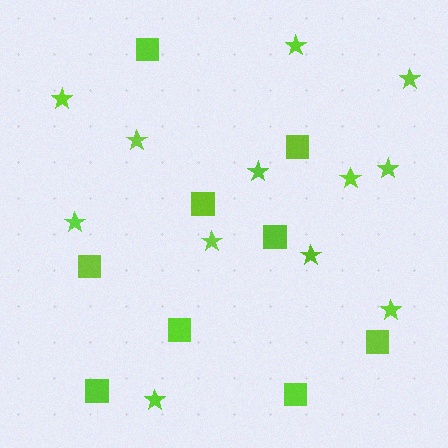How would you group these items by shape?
There are 2 groups: one group of squares (9) and one group of stars (12).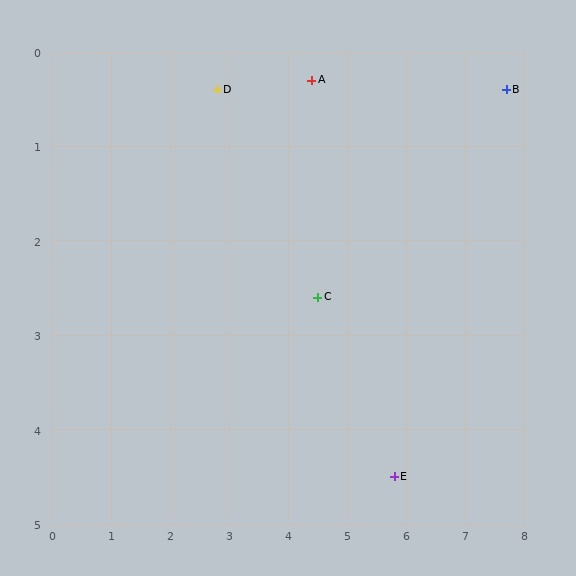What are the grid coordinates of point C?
Point C is at approximately (4.5, 2.6).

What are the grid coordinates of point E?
Point E is at approximately (5.8, 4.5).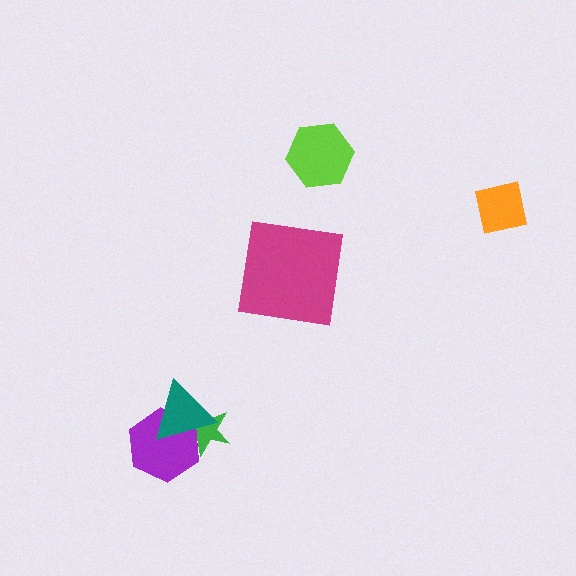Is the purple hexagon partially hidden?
Yes, it is partially covered by another shape.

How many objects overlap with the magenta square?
0 objects overlap with the magenta square.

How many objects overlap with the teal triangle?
2 objects overlap with the teal triangle.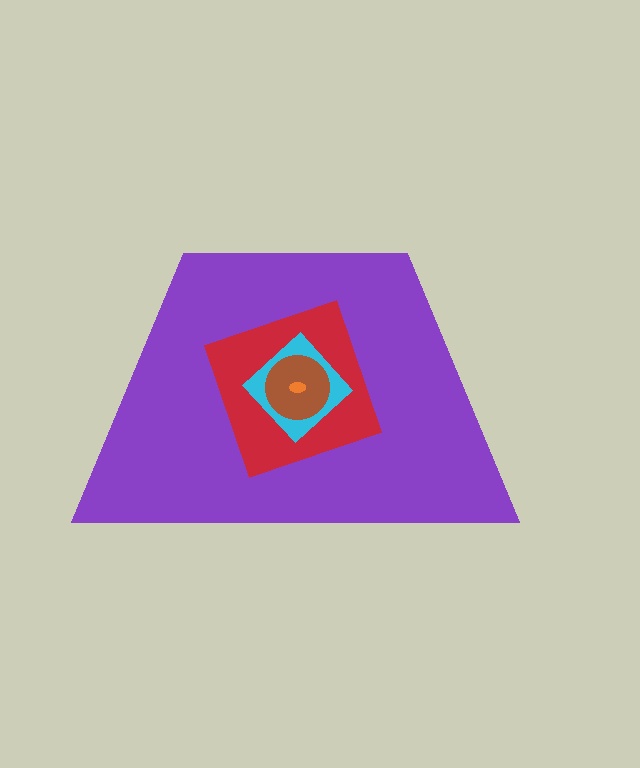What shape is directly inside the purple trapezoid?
The red square.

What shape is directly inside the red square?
The cyan diamond.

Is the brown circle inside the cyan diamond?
Yes.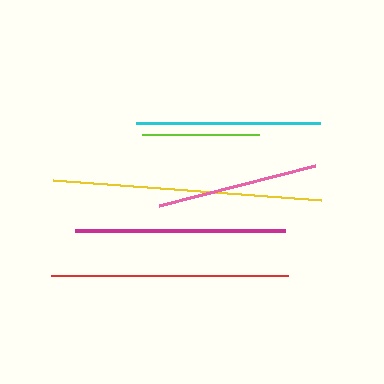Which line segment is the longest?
The yellow line is the longest at approximately 269 pixels.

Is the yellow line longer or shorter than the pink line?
The yellow line is longer than the pink line.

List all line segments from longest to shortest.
From longest to shortest: yellow, red, magenta, cyan, pink, lime.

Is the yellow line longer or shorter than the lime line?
The yellow line is longer than the lime line.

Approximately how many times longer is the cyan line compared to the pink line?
The cyan line is approximately 1.1 times the length of the pink line.